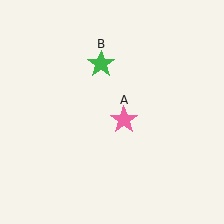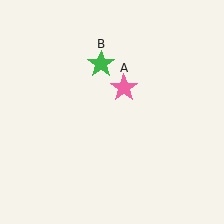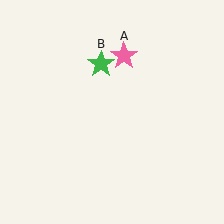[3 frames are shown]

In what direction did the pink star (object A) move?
The pink star (object A) moved up.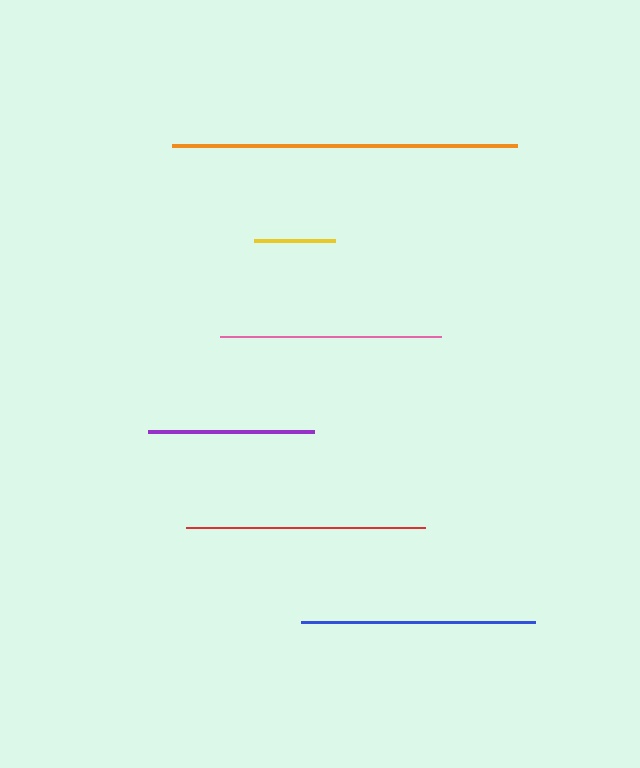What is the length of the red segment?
The red segment is approximately 239 pixels long.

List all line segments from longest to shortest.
From longest to shortest: orange, red, blue, pink, purple, yellow.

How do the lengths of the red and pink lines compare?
The red and pink lines are approximately the same length.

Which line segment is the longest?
The orange line is the longest at approximately 344 pixels.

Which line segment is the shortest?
The yellow line is the shortest at approximately 81 pixels.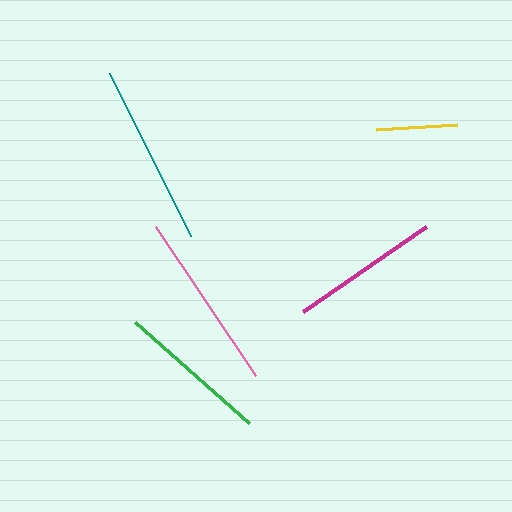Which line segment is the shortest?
The yellow line is the shortest at approximately 81 pixels.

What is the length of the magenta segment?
The magenta segment is approximately 149 pixels long.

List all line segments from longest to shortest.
From longest to shortest: teal, pink, green, magenta, yellow.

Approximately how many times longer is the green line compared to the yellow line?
The green line is approximately 1.9 times the length of the yellow line.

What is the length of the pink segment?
The pink segment is approximately 179 pixels long.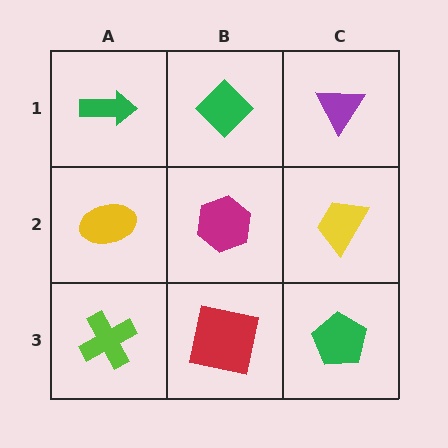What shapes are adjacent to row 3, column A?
A yellow ellipse (row 2, column A), a red square (row 3, column B).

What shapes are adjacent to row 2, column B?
A green diamond (row 1, column B), a red square (row 3, column B), a yellow ellipse (row 2, column A), a yellow trapezoid (row 2, column C).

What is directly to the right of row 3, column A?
A red square.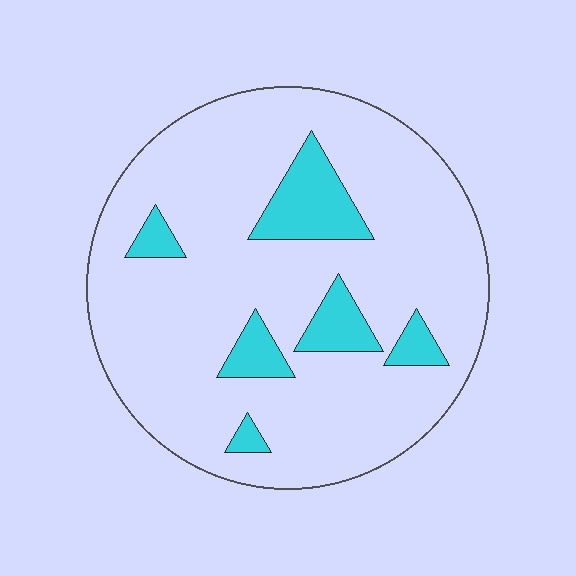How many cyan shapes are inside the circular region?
6.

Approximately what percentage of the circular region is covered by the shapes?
Approximately 15%.